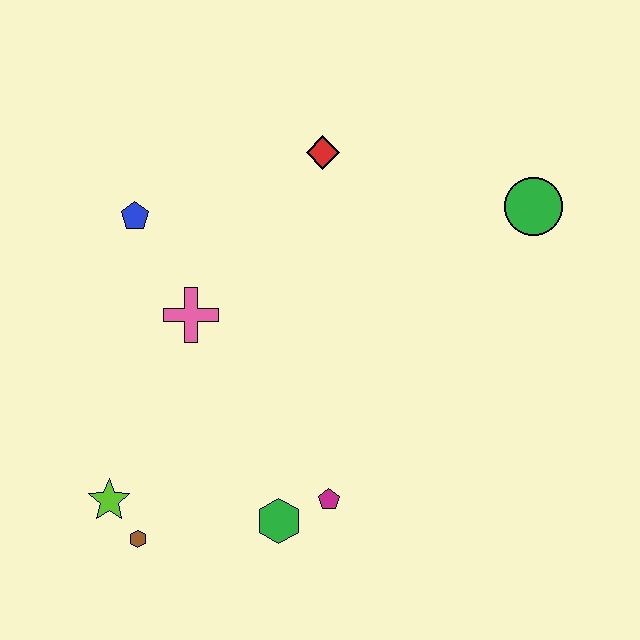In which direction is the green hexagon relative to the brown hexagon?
The green hexagon is to the right of the brown hexagon.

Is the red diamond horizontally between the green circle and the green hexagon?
Yes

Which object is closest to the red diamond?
The blue pentagon is closest to the red diamond.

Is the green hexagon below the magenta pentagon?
Yes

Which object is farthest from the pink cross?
The green circle is farthest from the pink cross.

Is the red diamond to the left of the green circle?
Yes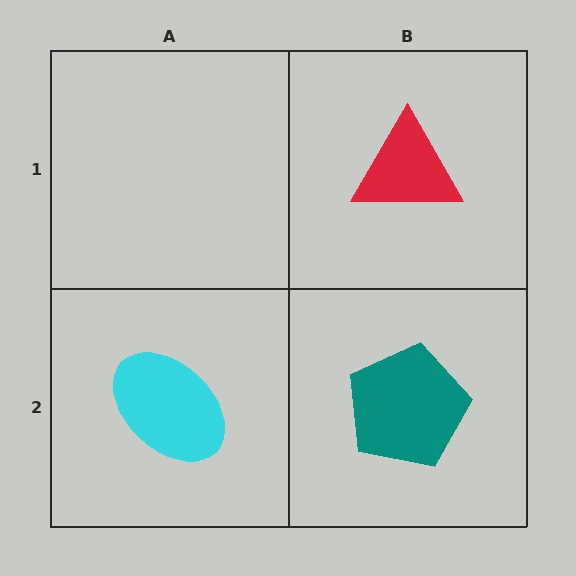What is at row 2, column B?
A teal pentagon.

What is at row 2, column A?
A cyan ellipse.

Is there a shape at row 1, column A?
No, that cell is empty.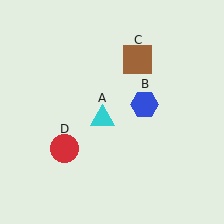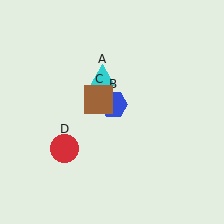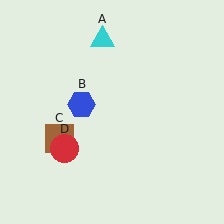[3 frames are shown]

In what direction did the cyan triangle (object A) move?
The cyan triangle (object A) moved up.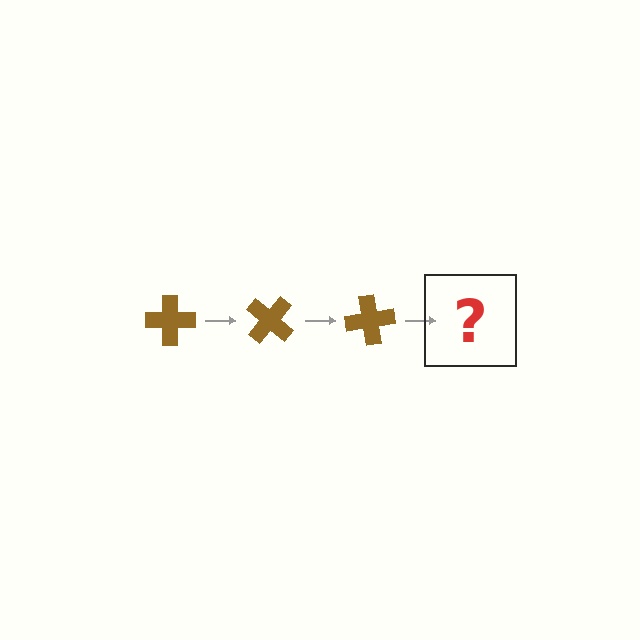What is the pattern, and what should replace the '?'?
The pattern is that the cross rotates 40 degrees each step. The '?' should be a brown cross rotated 120 degrees.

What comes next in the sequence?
The next element should be a brown cross rotated 120 degrees.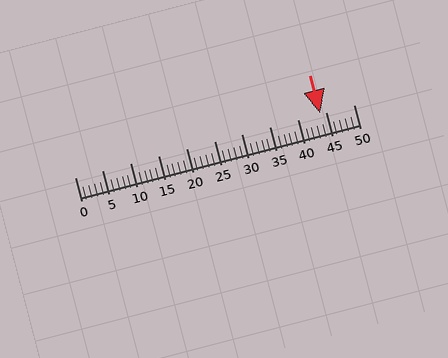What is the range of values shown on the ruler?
The ruler shows values from 0 to 50.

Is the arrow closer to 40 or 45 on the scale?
The arrow is closer to 45.